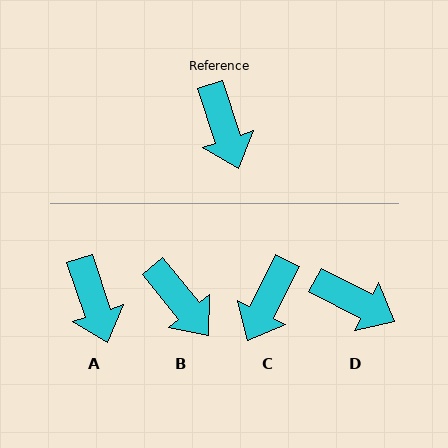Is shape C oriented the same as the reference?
No, it is off by about 45 degrees.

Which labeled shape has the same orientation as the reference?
A.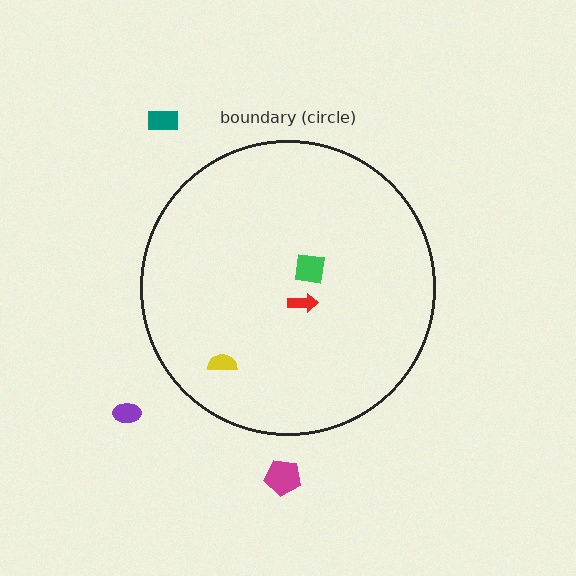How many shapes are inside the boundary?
3 inside, 3 outside.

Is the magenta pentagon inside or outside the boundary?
Outside.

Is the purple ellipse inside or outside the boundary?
Outside.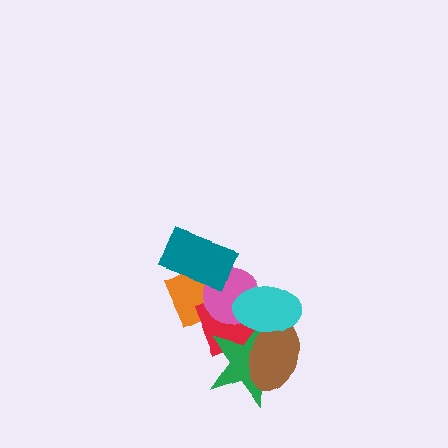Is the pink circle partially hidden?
Yes, it is partially covered by another shape.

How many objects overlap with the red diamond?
5 objects overlap with the red diamond.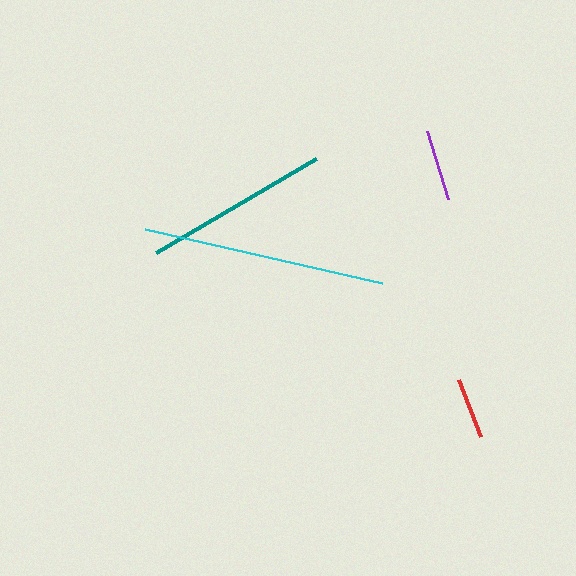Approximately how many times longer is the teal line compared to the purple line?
The teal line is approximately 2.6 times the length of the purple line.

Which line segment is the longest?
The cyan line is the longest at approximately 243 pixels.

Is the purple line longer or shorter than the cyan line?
The cyan line is longer than the purple line.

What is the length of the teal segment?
The teal segment is approximately 186 pixels long.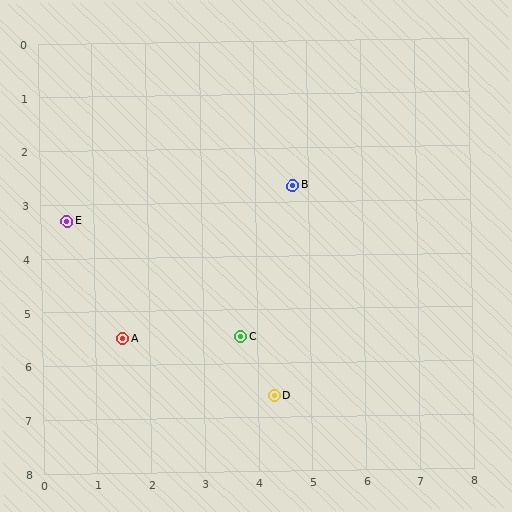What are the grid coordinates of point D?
Point D is at approximately (4.3, 6.6).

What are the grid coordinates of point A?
Point A is at approximately (1.5, 5.5).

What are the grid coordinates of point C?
Point C is at approximately (3.7, 5.5).